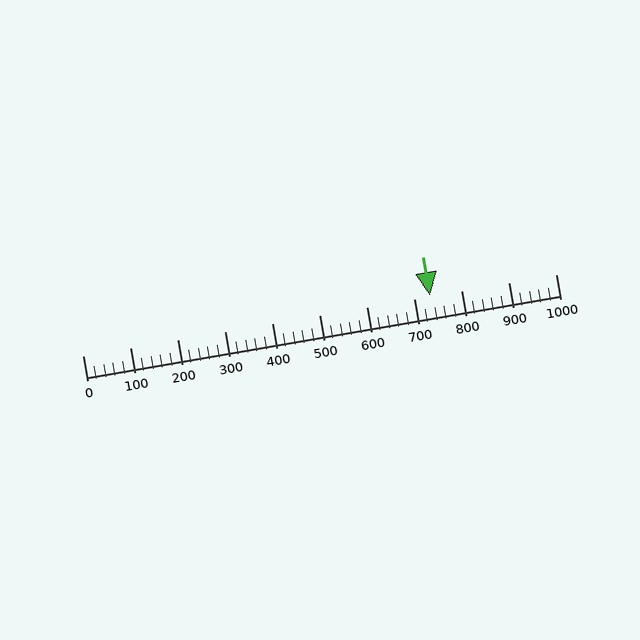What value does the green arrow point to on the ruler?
The green arrow points to approximately 734.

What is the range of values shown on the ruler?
The ruler shows values from 0 to 1000.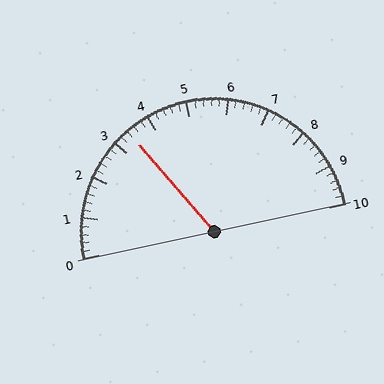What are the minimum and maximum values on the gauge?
The gauge ranges from 0 to 10.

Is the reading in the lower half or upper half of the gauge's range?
The reading is in the lower half of the range (0 to 10).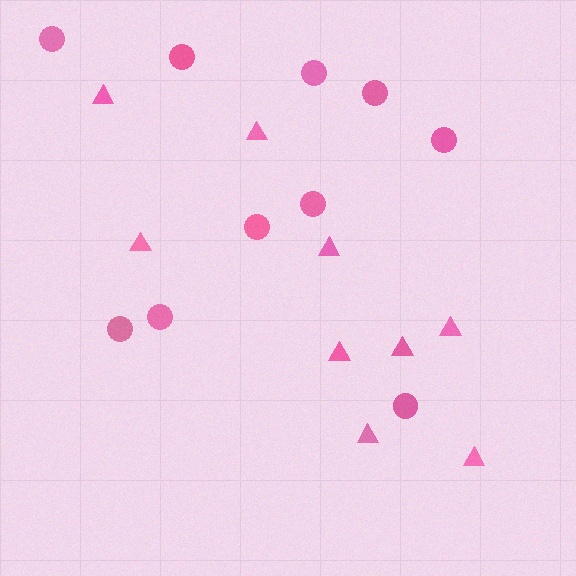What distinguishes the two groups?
There are 2 groups: one group of triangles (9) and one group of circles (10).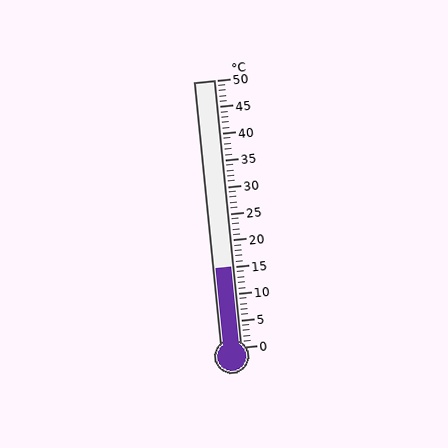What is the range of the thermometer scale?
The thermometer scale ranges from 0°C to 50°C.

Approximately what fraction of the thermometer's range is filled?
The thermometer is filled to approximately 30% of its range.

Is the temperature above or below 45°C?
The temperature is below 45°C.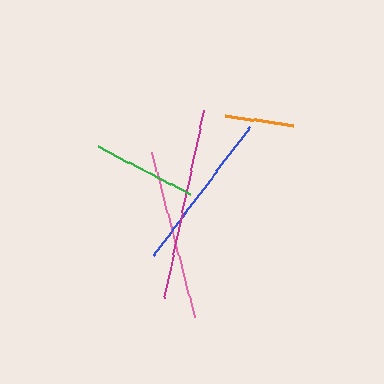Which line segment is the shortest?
The orange line is the shortest at approximately 69 pixels.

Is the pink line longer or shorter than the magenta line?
The magenta line is longer than the pink line.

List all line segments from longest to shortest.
From longest to shortest: magenta, pink, blue, green, orange.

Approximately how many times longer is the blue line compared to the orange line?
The blue line is approximately 2.3 times the length of the orange line.